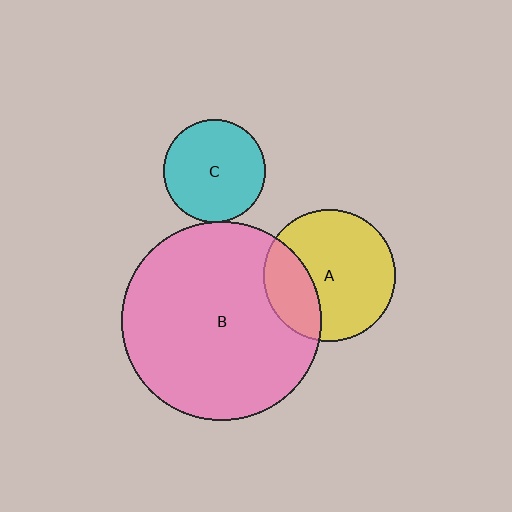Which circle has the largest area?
Circle B (pink).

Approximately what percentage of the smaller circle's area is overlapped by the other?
Approximately 30%.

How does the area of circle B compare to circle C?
Approximately 3.8 times.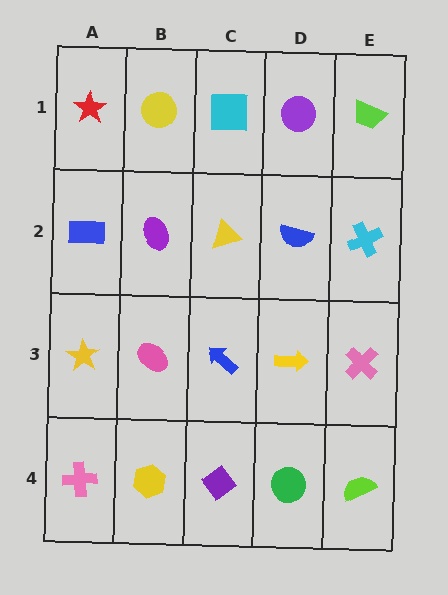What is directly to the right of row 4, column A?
A yellow hexagon.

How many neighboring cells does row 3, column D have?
4.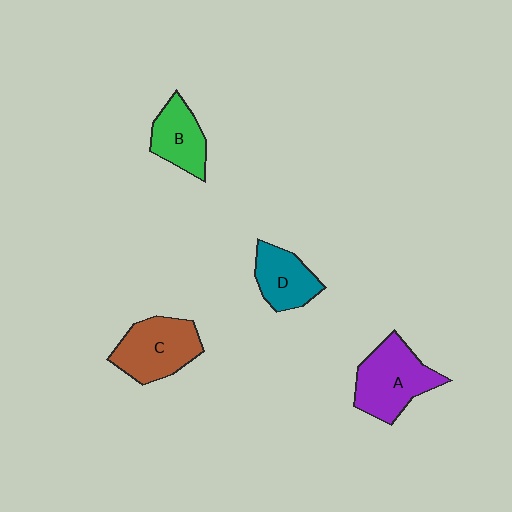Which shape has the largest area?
Shape A (purple).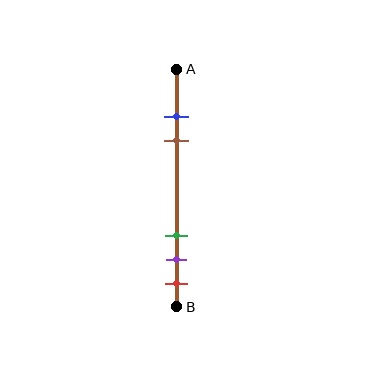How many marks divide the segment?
There are 5 marks dividing the segment.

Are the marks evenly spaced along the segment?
No, the marks are not evenly spaced.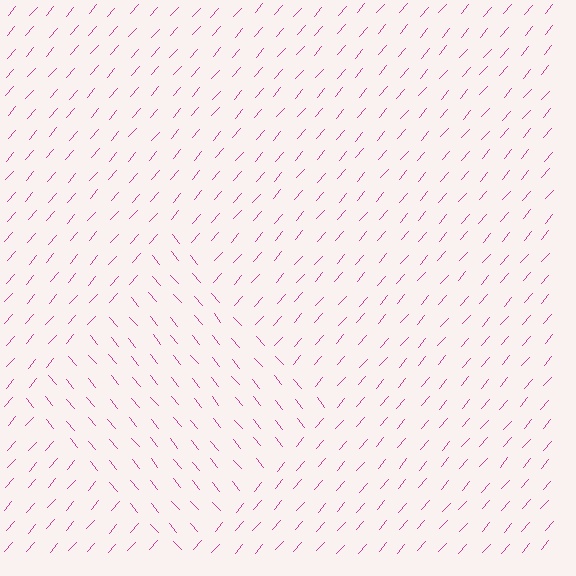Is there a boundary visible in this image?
Yes, there is a texture boundary formed by a change in line orientation.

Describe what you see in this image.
The image is filled with small magenta line segments. A diamond region in the image has lines oriented differently from the surrounding lines, creating a visible texture boundary.